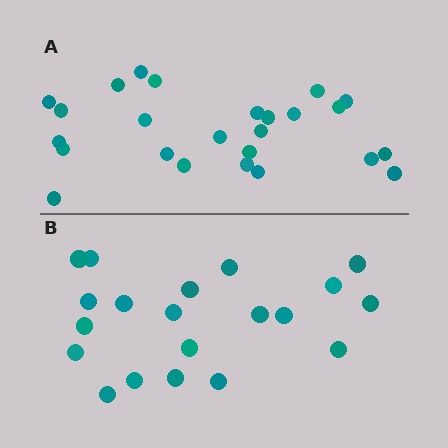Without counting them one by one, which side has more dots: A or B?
Region A (the top region) has more dots.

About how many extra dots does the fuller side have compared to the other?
Region A has about 5 more dots than region B.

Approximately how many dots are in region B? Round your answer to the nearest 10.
About 20 dots.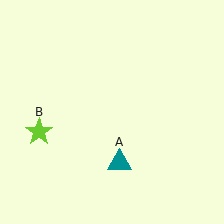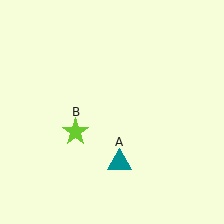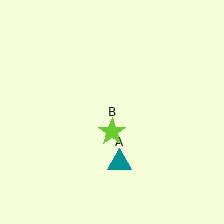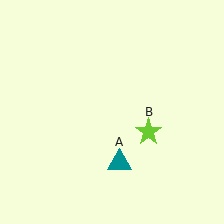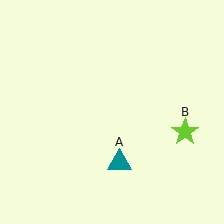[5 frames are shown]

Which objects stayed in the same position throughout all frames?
Teal triangle (object A) remained stationary.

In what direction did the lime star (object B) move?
The lime star (object B) moved right.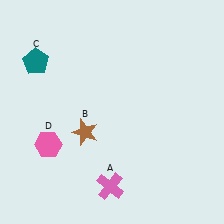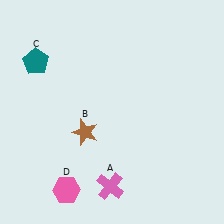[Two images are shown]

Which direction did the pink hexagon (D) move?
The pink hexagon (D) moved down.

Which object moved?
The pink hexagon (D) moved down.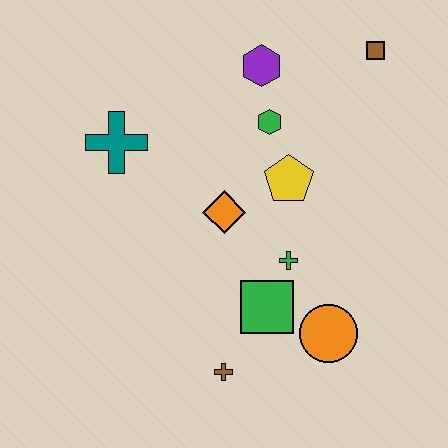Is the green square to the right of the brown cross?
Yes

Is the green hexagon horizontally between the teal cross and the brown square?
Yes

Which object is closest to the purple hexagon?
The green hexagon is closest to the purple hexagon.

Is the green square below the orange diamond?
Yes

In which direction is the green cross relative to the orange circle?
The green cross is above the orange circle.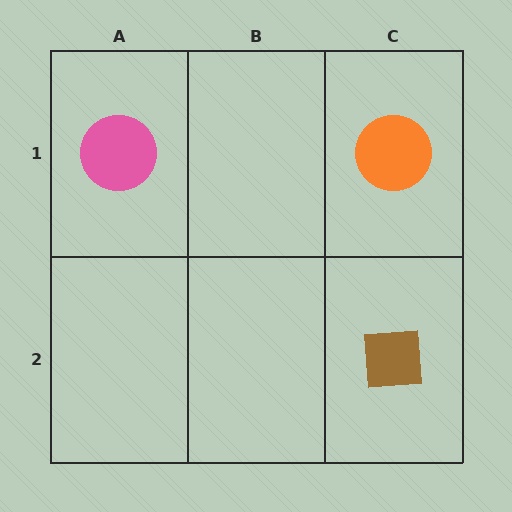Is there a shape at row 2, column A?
No, that cell is empty.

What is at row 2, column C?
A brown square.